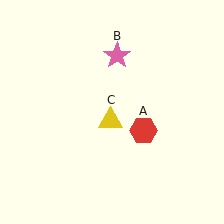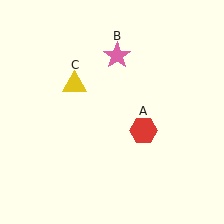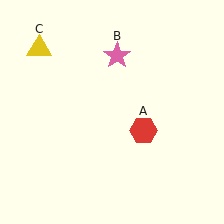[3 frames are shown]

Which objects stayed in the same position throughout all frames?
Red hexagon (object A) and pink star (object B) remained stationary.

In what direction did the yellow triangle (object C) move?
The yellow triangle (object C) moved up and to the left.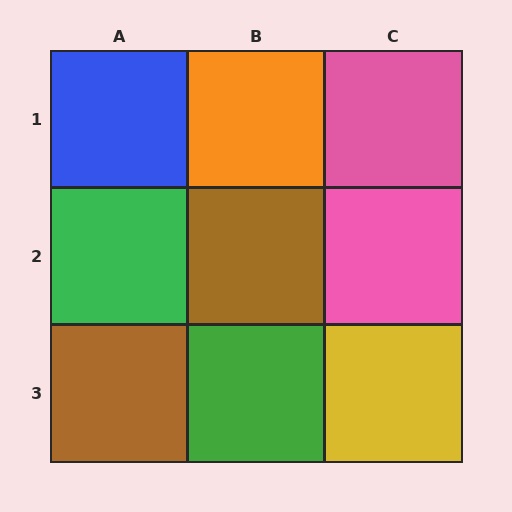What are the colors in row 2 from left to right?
Green, brown, pink.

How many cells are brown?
2 cells are brown.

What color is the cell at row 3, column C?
Yellow.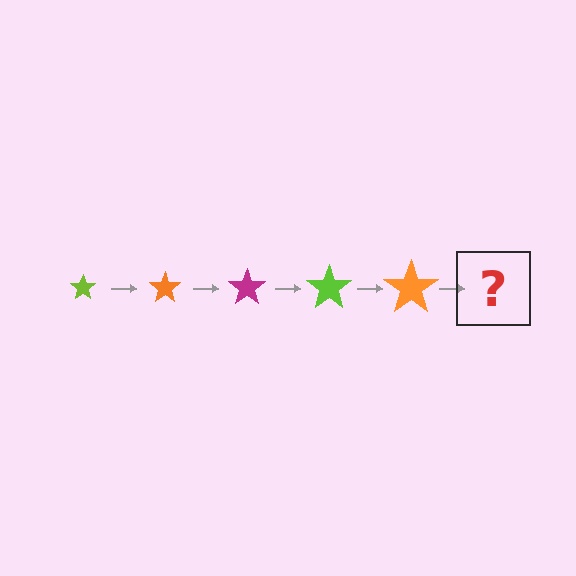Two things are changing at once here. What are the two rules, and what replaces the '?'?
The two rules are that the star grows larger each step and the color cycles through lime, orange, and magenta. The '?' should be a magenta star, larger than the previous one.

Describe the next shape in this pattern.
It should be a magenta star, larger than the previous one.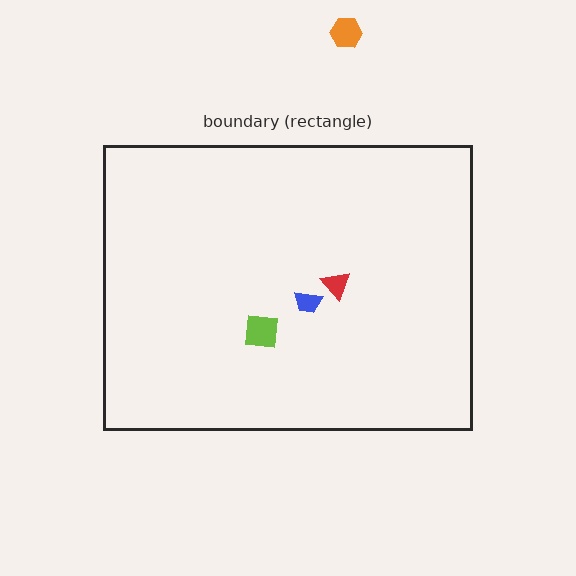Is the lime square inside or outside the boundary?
Inside.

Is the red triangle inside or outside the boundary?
Inside.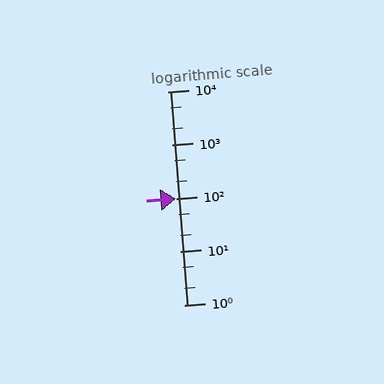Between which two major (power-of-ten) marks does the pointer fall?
The pointer is between 100 and 1000.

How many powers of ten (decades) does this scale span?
The scale spans 4 decades, from 1 to 10000.